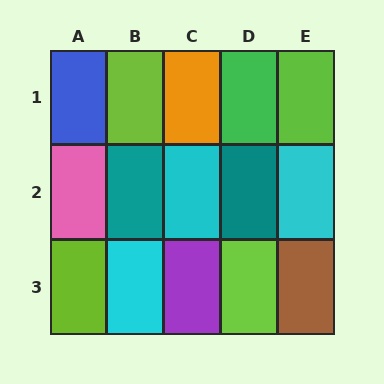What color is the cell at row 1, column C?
Orange.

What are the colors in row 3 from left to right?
Lime, cyan, purple, lime, brown.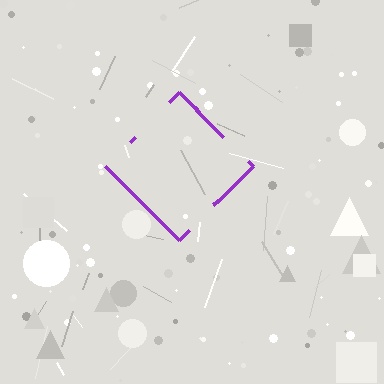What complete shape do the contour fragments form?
The contour fragments form a diamond.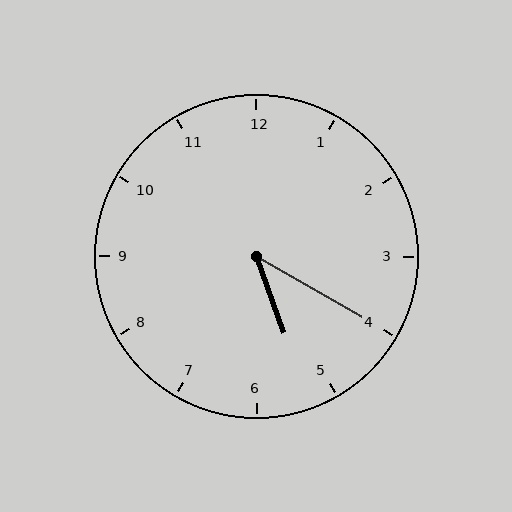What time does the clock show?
5:20.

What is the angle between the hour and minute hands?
Approximately 40 degrees.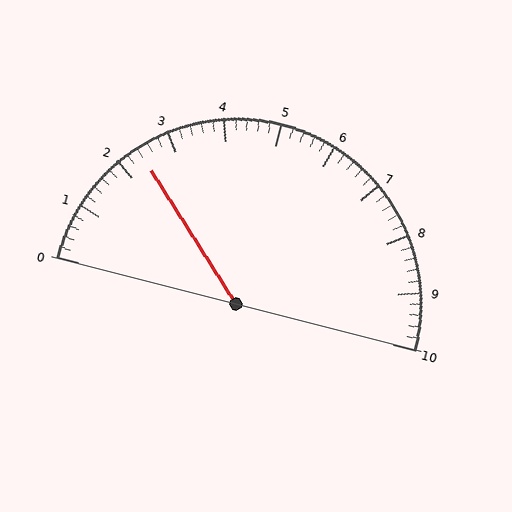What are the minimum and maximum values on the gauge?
The gauge ranges from 0 to 10.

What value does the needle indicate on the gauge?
The needle indicates approximately 2.4.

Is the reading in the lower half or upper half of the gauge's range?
The reading is in the lower half of the range (0 to 10).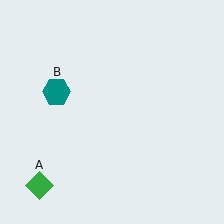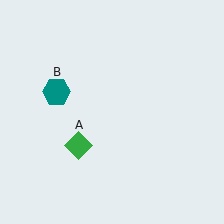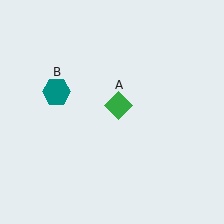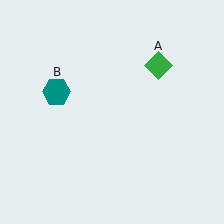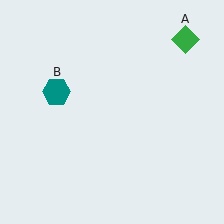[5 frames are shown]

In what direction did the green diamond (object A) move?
The green diamond (object A) moved up and to the right.